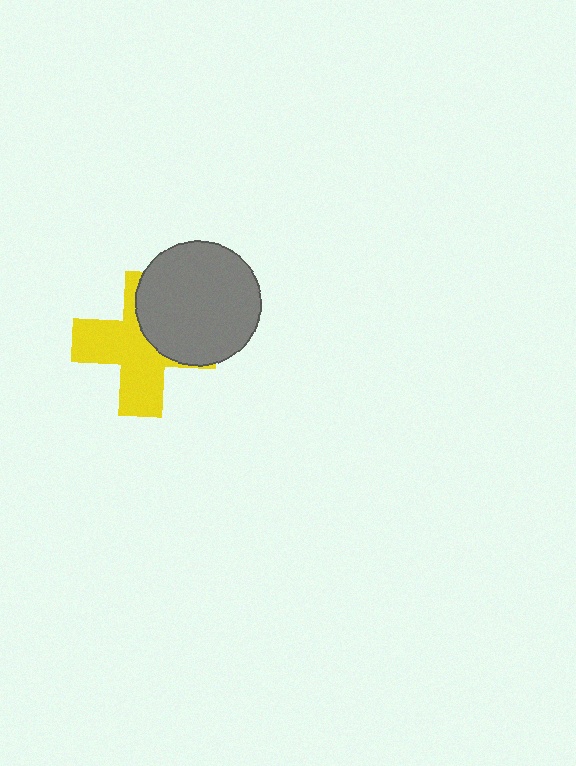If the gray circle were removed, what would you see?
You would see the complete yellow cross.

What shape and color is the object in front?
The object in front is a gray circle.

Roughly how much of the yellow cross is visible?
About half of it is visible (roughly 61%).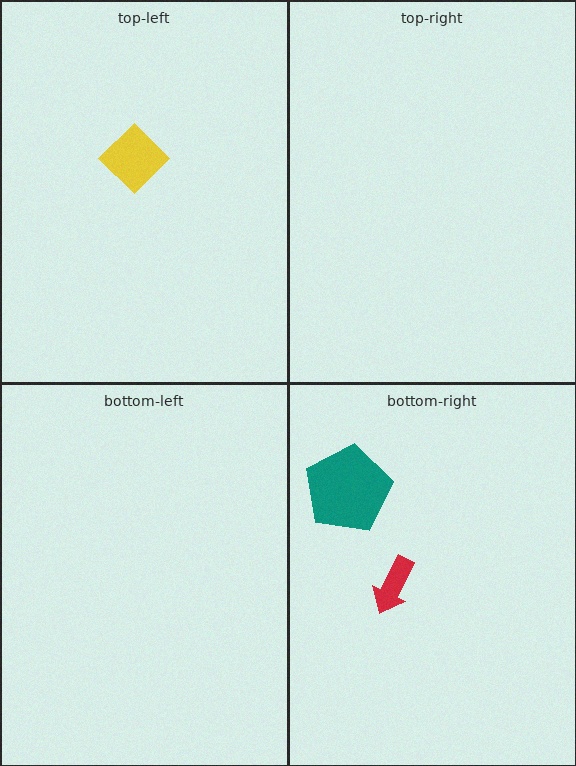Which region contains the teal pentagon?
The bottom-right region.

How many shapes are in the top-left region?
1.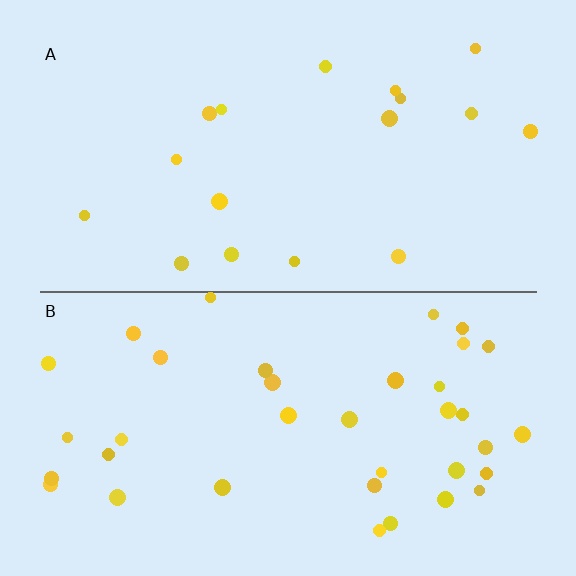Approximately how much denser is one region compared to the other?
Approximately 2.1× — region B over region A.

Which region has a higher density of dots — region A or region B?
B (the bottom).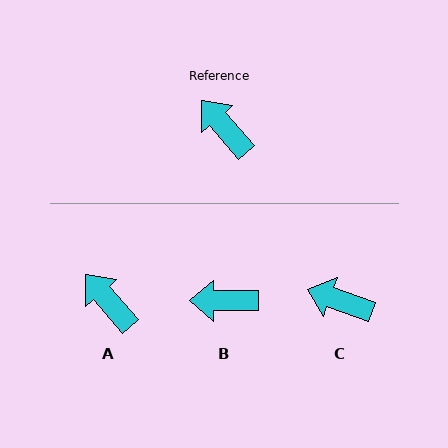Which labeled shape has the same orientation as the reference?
A.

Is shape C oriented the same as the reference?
No, it is off by about 30 degrees.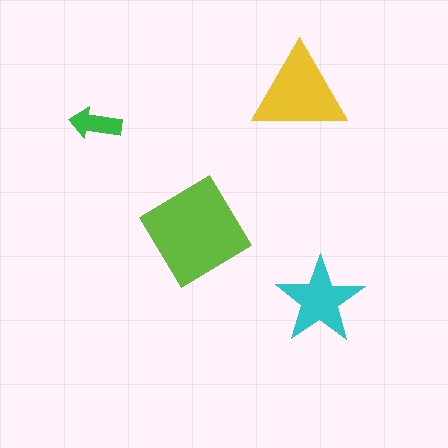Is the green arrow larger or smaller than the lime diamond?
Smaller.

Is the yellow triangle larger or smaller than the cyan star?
Larger.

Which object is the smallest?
The green arrow.